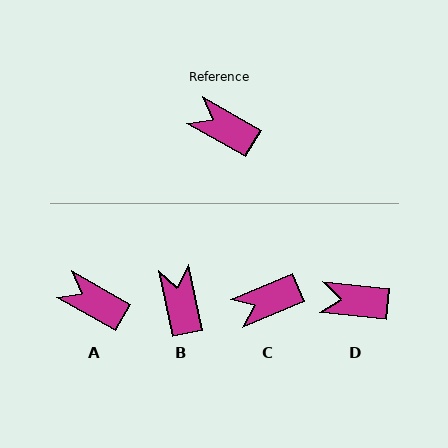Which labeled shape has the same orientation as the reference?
A.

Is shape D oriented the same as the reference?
No, it is off by about 24 degrees.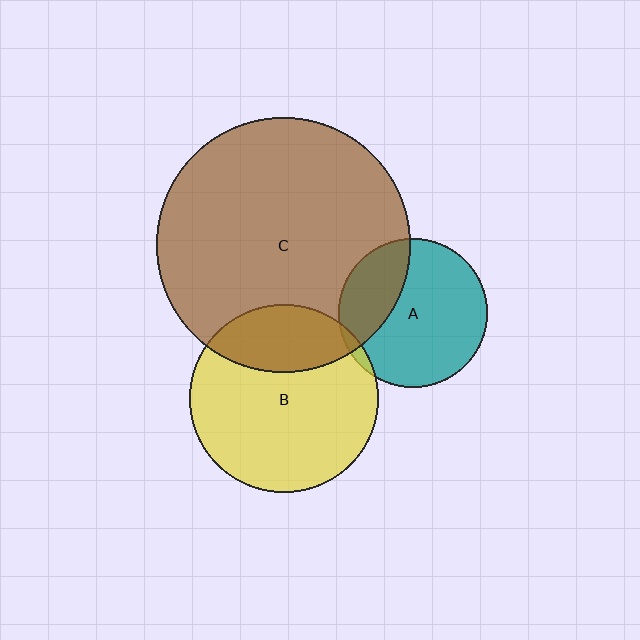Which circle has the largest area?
Circle C (brown).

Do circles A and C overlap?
Yes.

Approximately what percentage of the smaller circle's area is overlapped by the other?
Approximately 30%.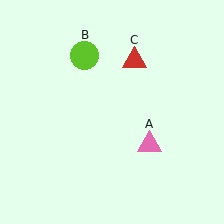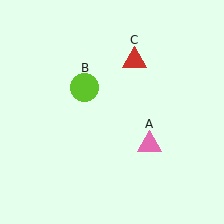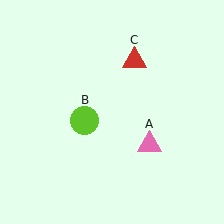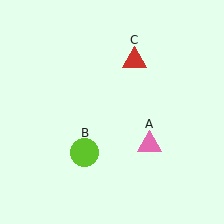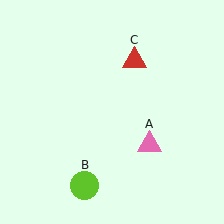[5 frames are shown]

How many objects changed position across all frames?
1 object changed position: lime circle (object B).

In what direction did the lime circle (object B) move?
The lime circle (object B) moved down.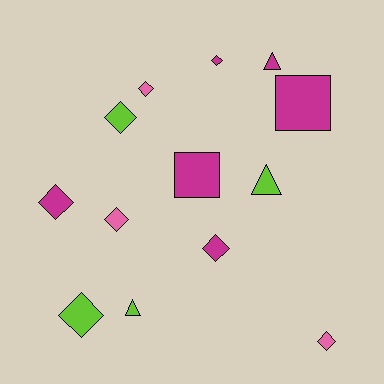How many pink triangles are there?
There are no pink triangles.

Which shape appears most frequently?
Diamond, with 8 objects.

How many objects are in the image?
There are 13 objects.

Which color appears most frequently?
Magenta, with 6 objects.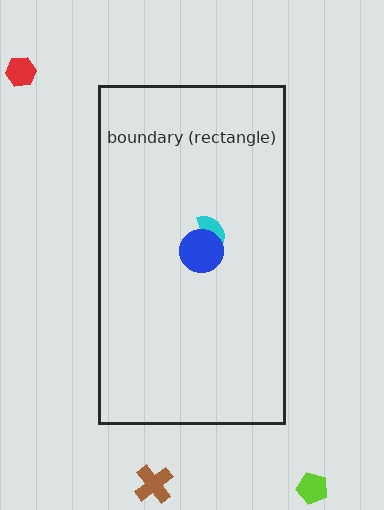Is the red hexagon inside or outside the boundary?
Outside.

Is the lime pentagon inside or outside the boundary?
Outside.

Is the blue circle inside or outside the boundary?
Inside.